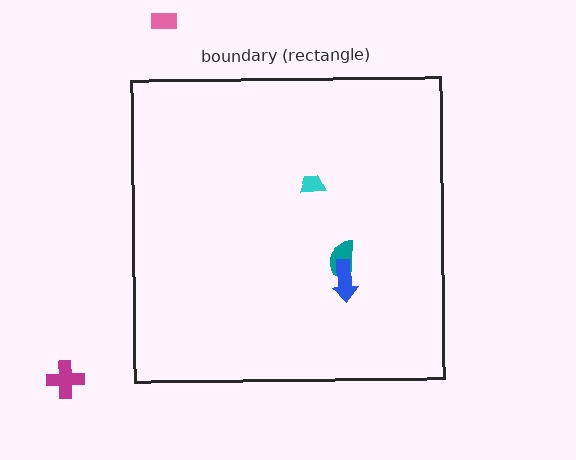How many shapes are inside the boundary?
3 inside, 2 outside.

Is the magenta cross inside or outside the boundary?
Outside.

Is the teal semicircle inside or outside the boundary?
Inside.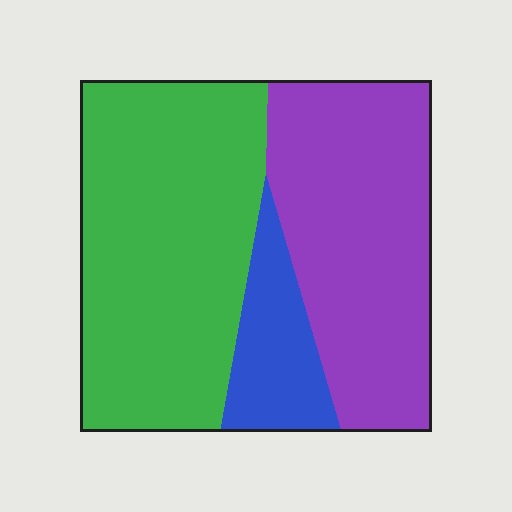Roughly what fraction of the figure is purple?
Purple takes up about two fifths (2/5) of the figure.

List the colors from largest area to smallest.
From largest to smallest: green, purple, blue.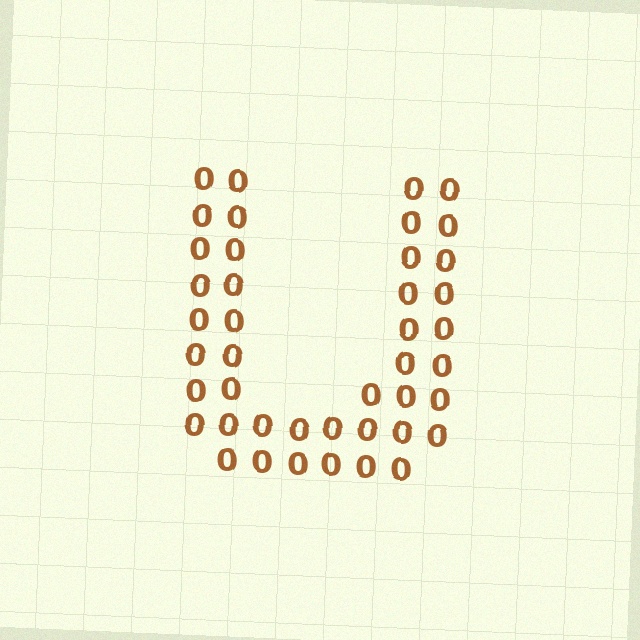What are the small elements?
The small elements are digit 0's.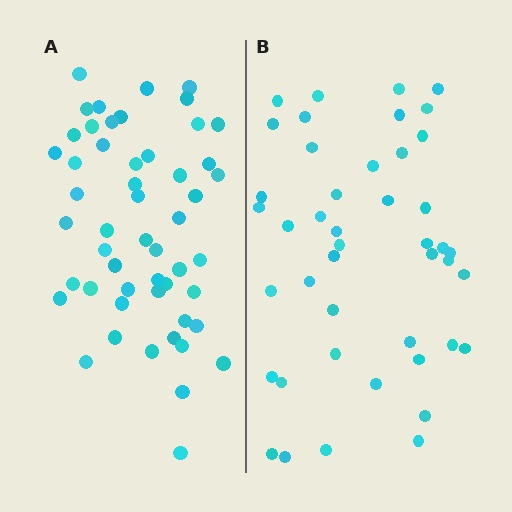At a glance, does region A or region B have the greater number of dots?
Region A (the left region) has more dots.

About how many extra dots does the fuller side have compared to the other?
Region A has roughly 8 or so more dots than region B.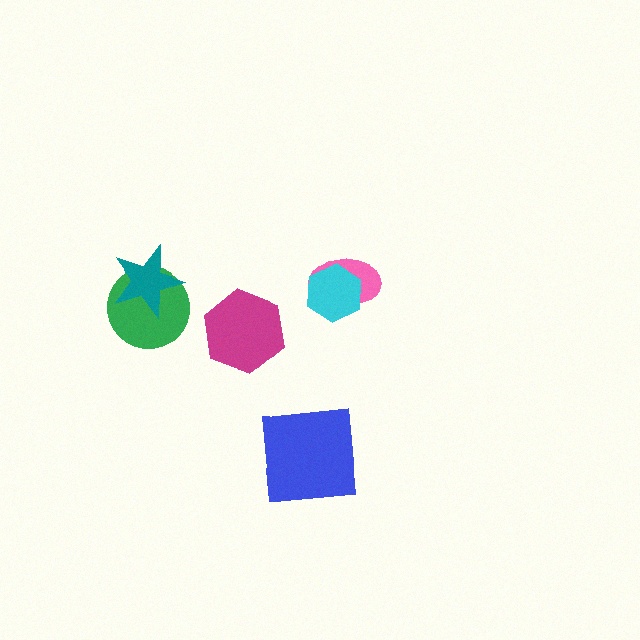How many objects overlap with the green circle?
1 object overlaps with the green circle.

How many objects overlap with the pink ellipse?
1 object overlaps with the pink ellipse.